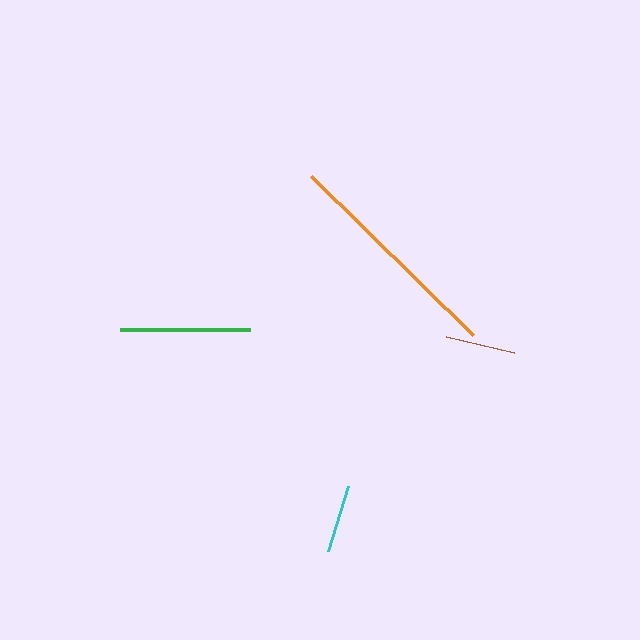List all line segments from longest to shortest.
From longest to shortest: orange, green, brown, cyan.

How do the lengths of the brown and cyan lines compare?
The brown and cyan lines are approximately the same length.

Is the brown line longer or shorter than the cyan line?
The brown line is longer than the cyan line.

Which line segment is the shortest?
The cyan line is the shortest at approximately 67 pixels.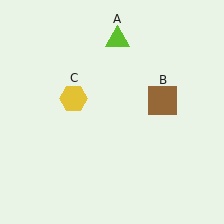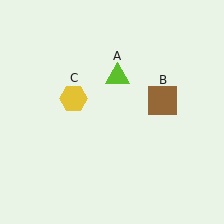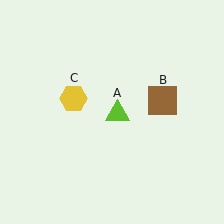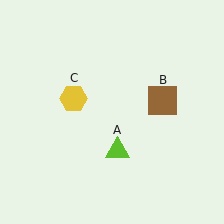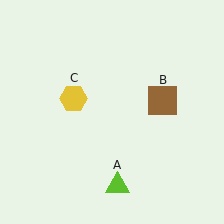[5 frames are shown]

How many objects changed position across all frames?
1 object changed position: lime triangle (object A).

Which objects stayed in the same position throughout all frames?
Brown square (object B) and yellow hexagon (object C) remained stationary.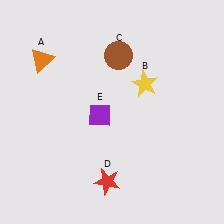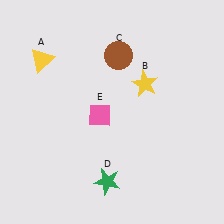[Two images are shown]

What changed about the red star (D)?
In Image 1, D is red. In Image 2, it changed to green.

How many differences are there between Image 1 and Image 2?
There are 3 differences between the two images.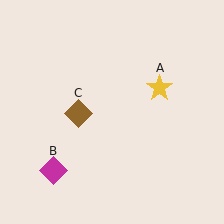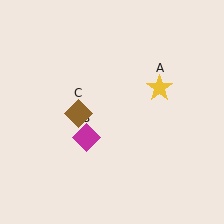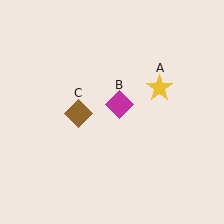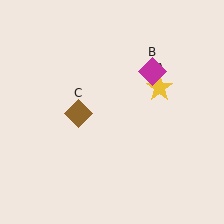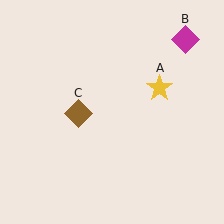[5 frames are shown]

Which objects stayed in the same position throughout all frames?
Yellow star (object A) and brown diamond (object C) remained stationary.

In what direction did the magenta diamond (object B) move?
The magenta diamond (object B) moved up and to the right.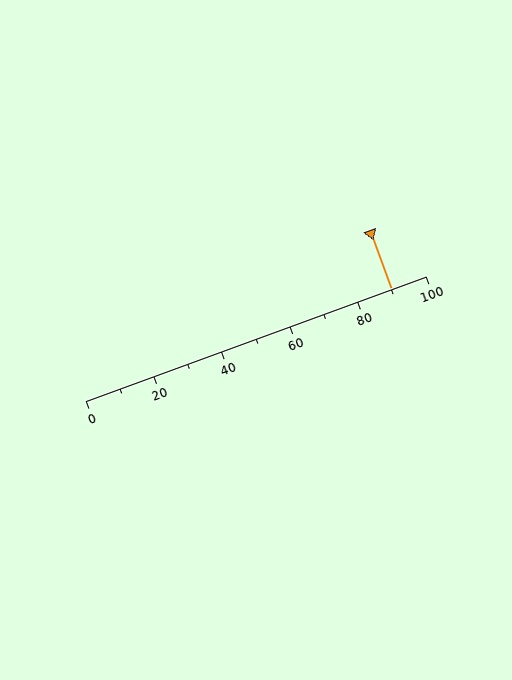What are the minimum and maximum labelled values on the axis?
The axis runs from 0 to 100.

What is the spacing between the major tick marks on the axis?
The major ticks are spaced 20 apart.